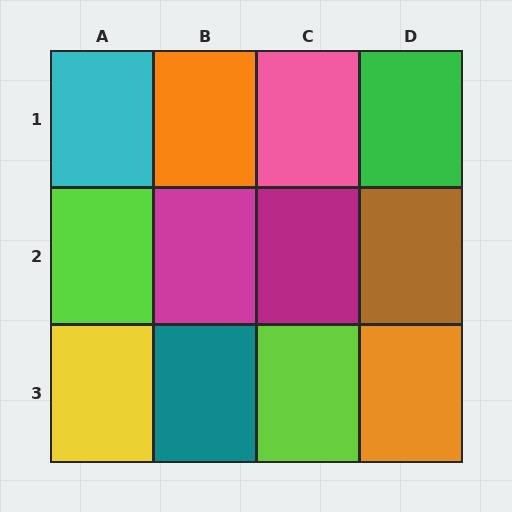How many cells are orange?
2 cells are orange.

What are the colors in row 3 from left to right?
Yellow, teal, lime, orange.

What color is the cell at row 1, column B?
Orange.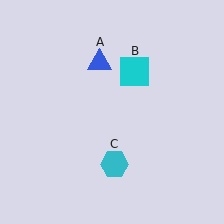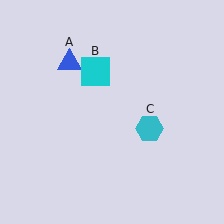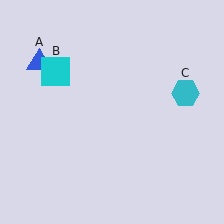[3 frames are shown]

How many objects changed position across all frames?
3 objects changed position: blue triangle (object A), cyan square (object B), cyan hexagon (object C).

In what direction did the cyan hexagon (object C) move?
The cyan hexagon (object C) moved up and to the right.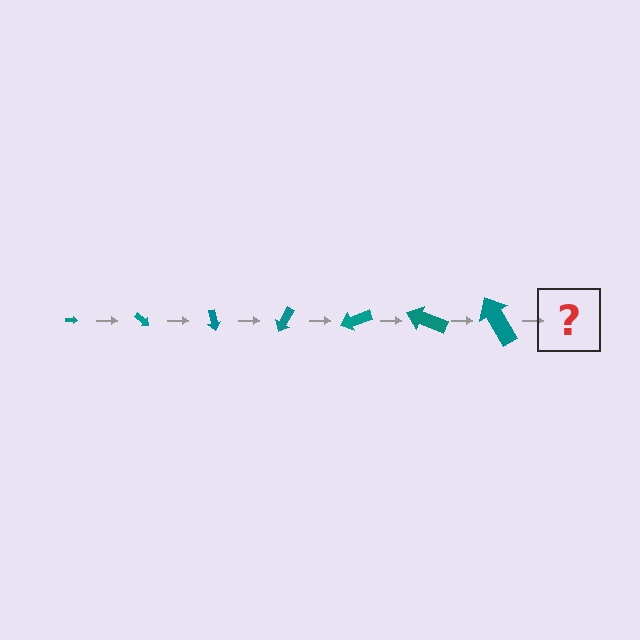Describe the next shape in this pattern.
It should be an arrow, larger than the previous one and rotated 280 degrees from the start.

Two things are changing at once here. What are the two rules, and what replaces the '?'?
The two rules are that the arrow grows larger each step and it rotates 40 degrees each step. The '?' should be an arrow, larger than the previous one and rotated 280 degrees from the start.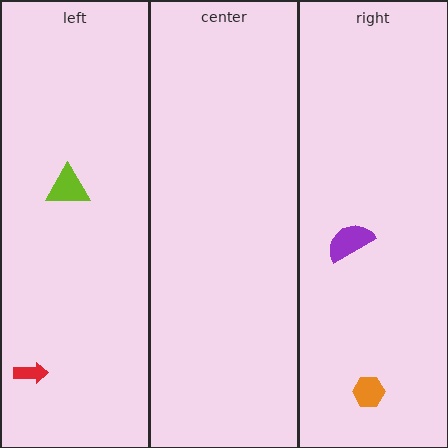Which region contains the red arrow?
The left region.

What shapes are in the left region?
The red arrow, the lime triangle.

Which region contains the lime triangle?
The left region.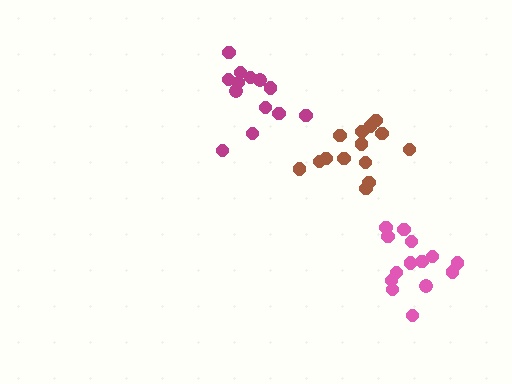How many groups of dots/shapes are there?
There are 3 groups.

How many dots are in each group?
Group 1: 14 dots, Group 2: 14 dots, Group 3: 13 dots (41 total).